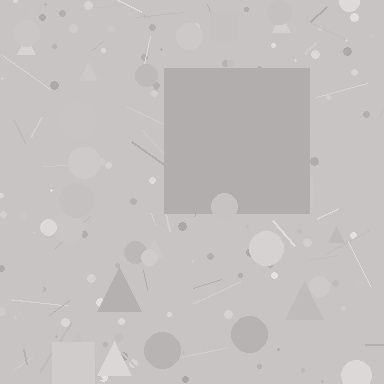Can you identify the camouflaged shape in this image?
The camouflaged shape is a square.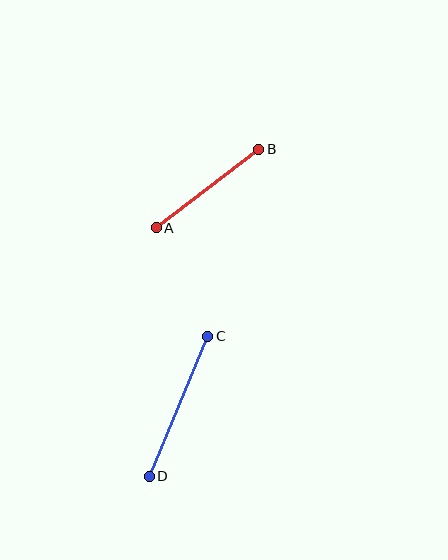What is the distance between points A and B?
The distance is approximately 129 pixels.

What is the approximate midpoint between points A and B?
The midpoint is at approximately (208, 188) pixels.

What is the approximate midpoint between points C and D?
The midpoint is at approximately (178, 406) pixels.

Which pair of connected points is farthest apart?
Points C and D are farthest apart.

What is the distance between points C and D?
The distance is approximately 152 pixels.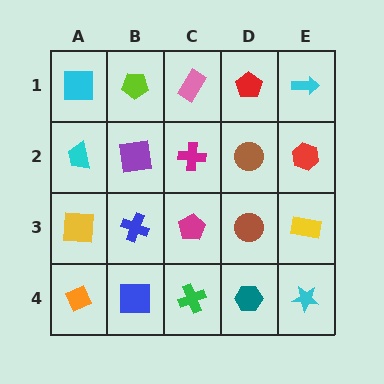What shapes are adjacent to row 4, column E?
A yellow rectangle (row 3, column E), a teal hexagon (row 4, column D).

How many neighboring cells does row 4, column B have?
3.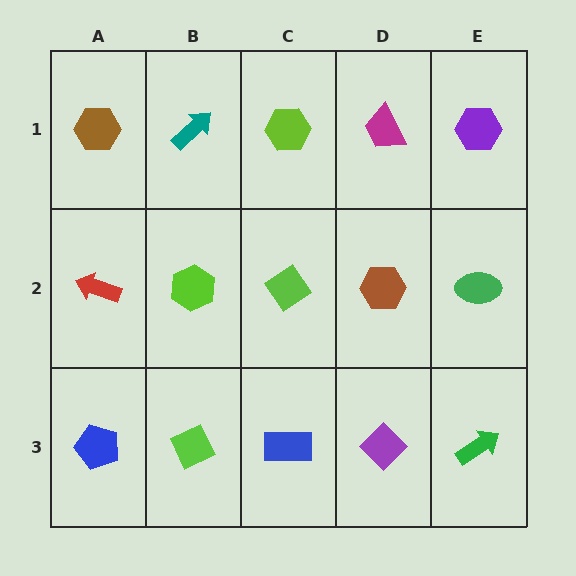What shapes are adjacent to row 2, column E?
A purple hexagon (row 1, column E), a green arrow (row 3, column E), a brown hexagon (row 2, column D).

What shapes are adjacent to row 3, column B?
A lime hexagon (row 2, column B), a blue pentagon (row 3, column A), a blue rectangle (row 3, column C).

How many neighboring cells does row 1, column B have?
3.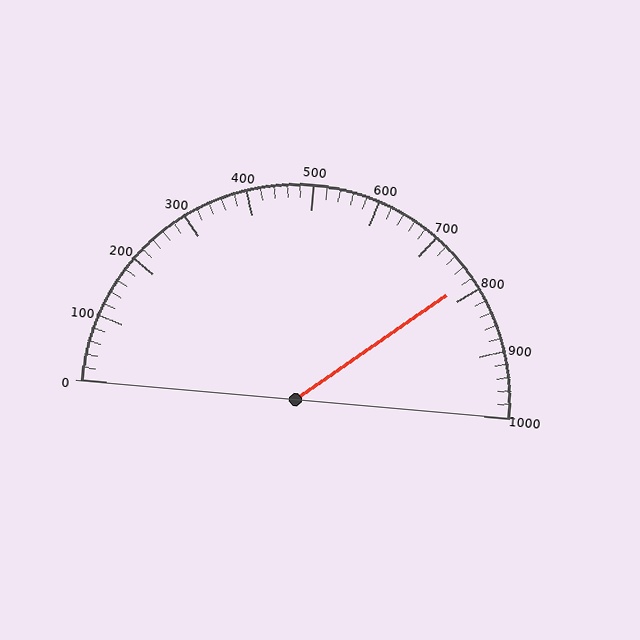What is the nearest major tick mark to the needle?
The nearest major tick mark is 800.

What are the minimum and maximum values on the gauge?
The gauge ranges from 0 to 1000.